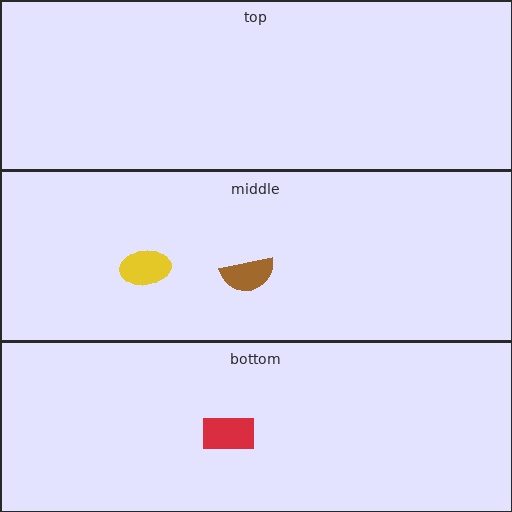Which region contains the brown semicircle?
The middle region.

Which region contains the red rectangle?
The bottom region.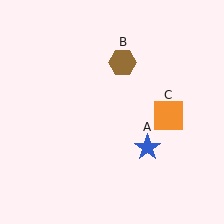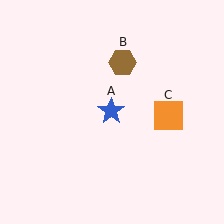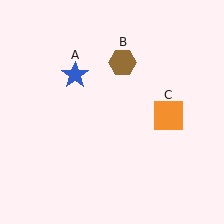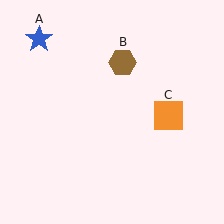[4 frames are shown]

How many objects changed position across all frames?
1 object changed position: blue star (object A).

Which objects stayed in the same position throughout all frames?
Brown hexagon (object B) and orange square (object C) remained stationary.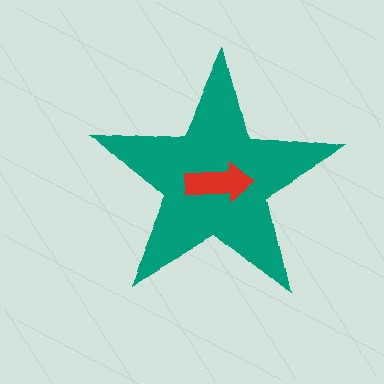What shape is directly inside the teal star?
The red arrow.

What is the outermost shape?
The teal star.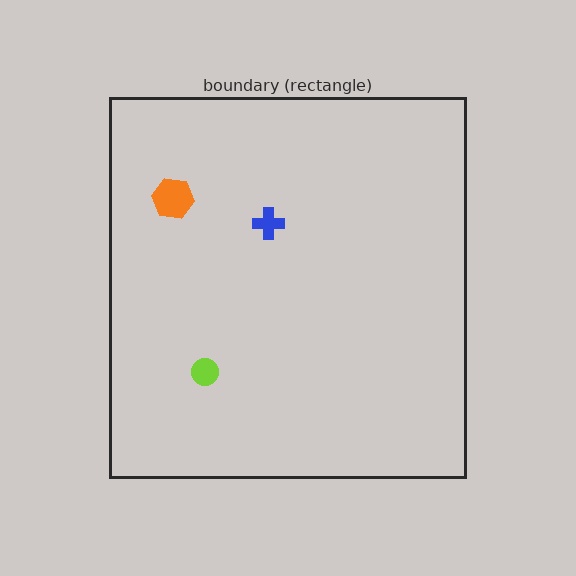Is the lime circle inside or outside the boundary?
Inside.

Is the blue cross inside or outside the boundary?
Inside.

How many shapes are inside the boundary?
3 inside, 0 outside.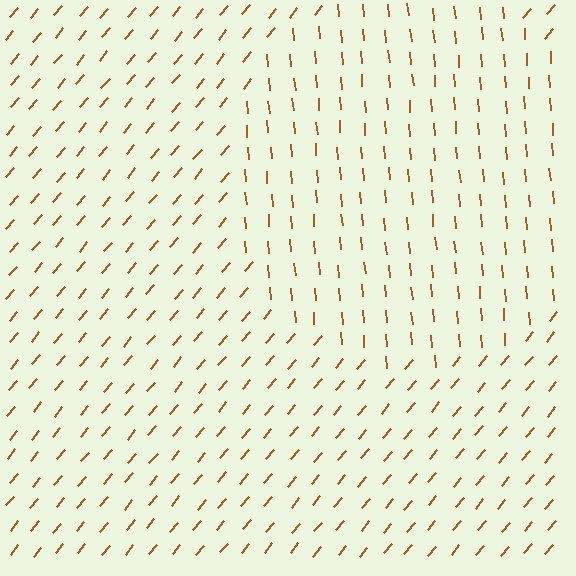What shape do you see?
I see a circle.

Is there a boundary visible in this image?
Yes, there is a texture boundary formed by a change in line orientation.